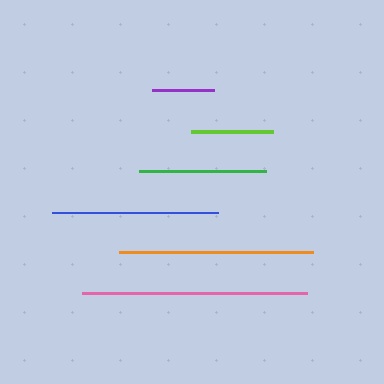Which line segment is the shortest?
The purple line is the shortest at approximately 62 pixels.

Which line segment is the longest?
The pink line is the longest at approximately 225 pixels.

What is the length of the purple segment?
The purple segment is approximately 62 pixels long.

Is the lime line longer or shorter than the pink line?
The pink line is longer than the lime line.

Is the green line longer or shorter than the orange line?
The orange line is longer than the green line.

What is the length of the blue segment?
The blue segment is approximately 166 pixels long.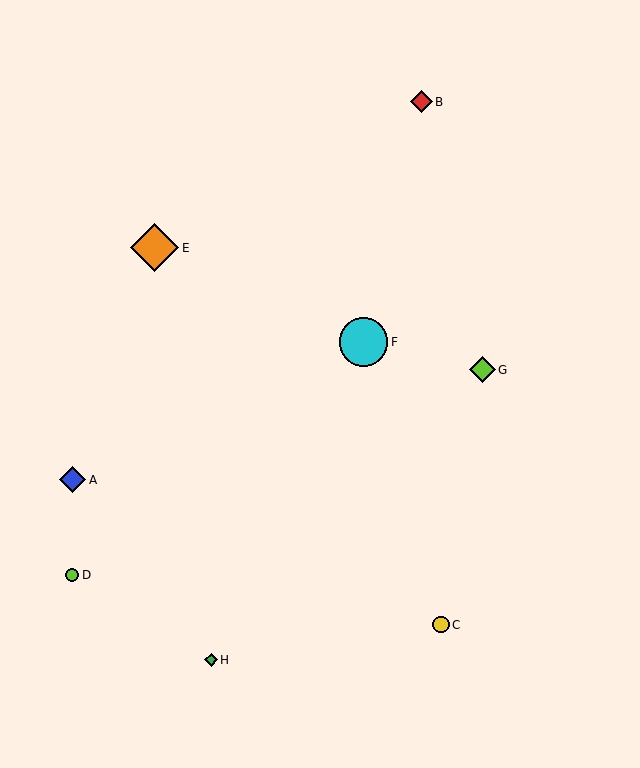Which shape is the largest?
The orange diamond (labeled E) is the largest.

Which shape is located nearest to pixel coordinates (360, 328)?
The cyan circle (labeled F) at (364, 342) is nearest to that location.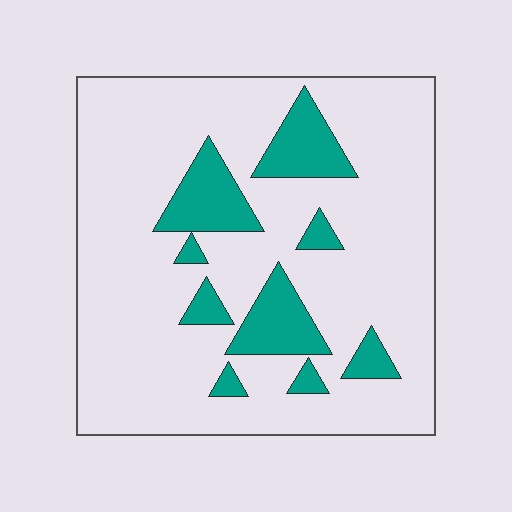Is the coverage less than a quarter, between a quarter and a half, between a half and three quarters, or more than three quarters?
Less than a quarter.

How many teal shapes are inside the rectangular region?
9.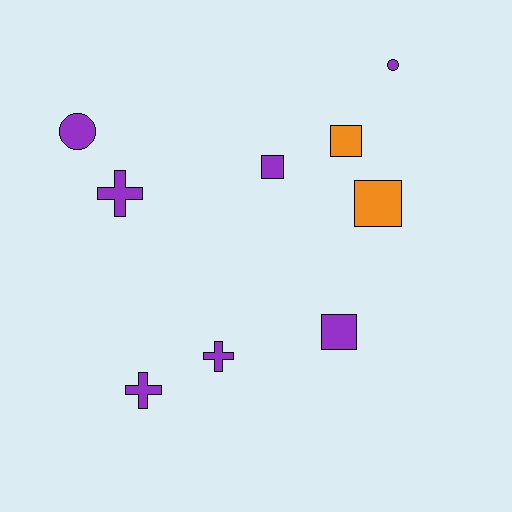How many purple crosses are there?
There are 3 purple crosses.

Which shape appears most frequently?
Square, with 4 objects.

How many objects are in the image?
There are 9 objects.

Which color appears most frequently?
Purple, with 7 objects.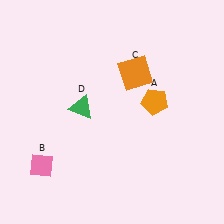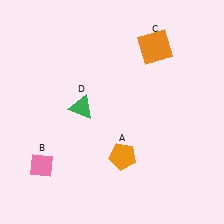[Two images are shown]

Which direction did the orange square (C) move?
The orange square (C) moved up.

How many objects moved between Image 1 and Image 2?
2 objects moved between the two images.